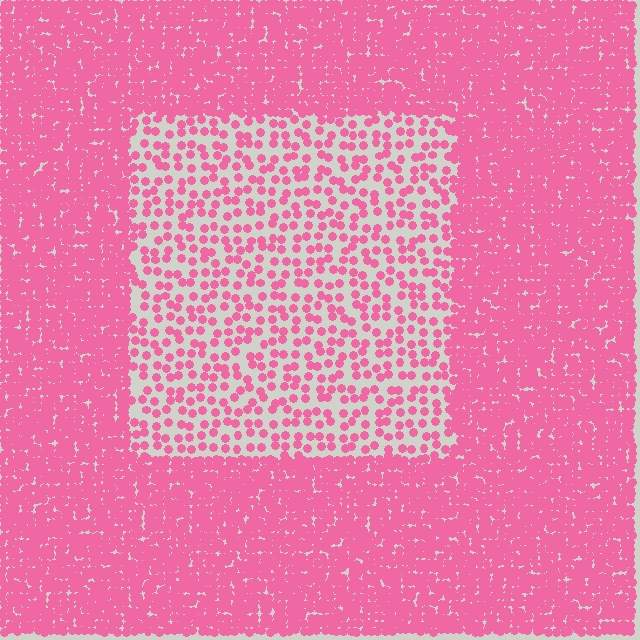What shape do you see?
I see a rectangle.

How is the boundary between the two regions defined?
The boundary is defined by a change in element density (approximately 2.9x ratio). All elements are the same color, size, and shape.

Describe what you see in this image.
The image contains small pink elements arranged at two different densities. A rectangle-shaped region is visible where the elements are less densely packed than the surrounding area.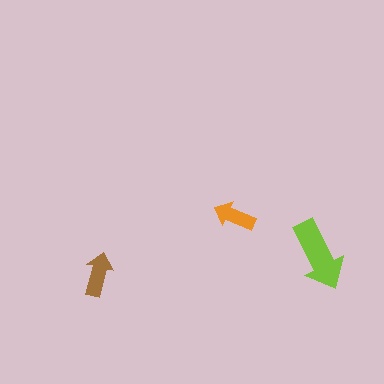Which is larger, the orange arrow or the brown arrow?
The brown one.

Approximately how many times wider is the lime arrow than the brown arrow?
About 1.5 times wider.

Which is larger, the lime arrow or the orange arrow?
The lime one.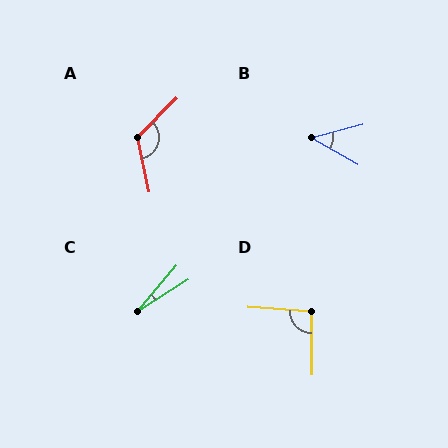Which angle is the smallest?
C, at approximately 18 degrees.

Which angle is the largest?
A, at approximately 122 degrees.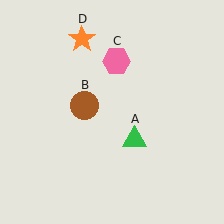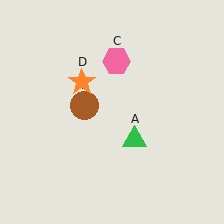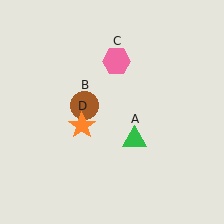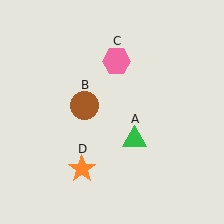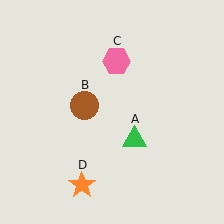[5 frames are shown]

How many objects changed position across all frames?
1 object changed position: orange star (object D).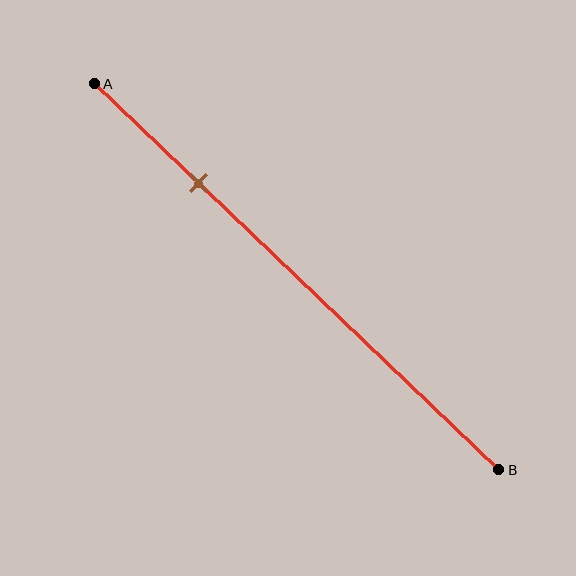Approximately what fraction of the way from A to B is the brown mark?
The brown mark is approximately 25% of the way from A to B.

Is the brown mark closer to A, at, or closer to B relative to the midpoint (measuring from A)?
The brown mark is closer to point A than the midpoint of segment AB.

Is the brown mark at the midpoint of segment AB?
No, the mark is at about 25% from A, not at the 50% midpoint.